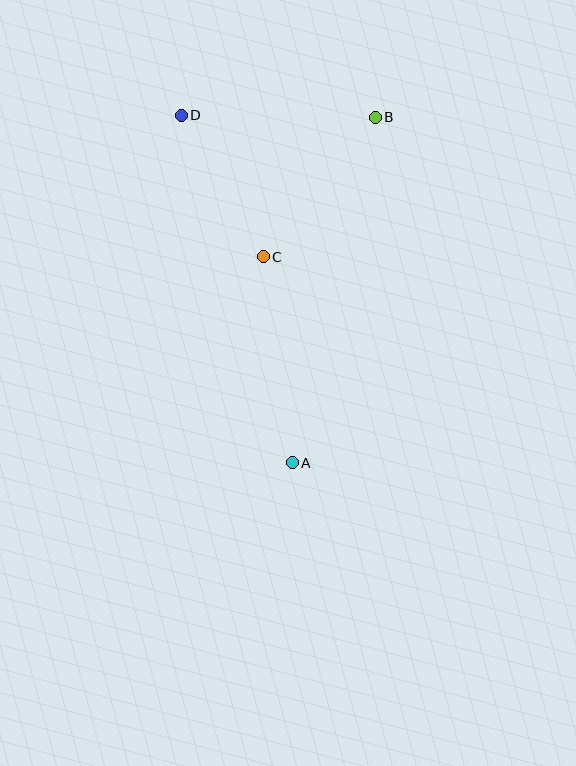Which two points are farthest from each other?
Points A and D are farthest from each other.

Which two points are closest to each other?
Points C and D are closest to each other.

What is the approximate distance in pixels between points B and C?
The distance between B and C is approximately 179 pixels.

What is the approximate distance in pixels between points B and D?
The distance between B and D is approximately 194 pixels.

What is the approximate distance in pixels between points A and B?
The distance between A and B is approximately 355 pixels.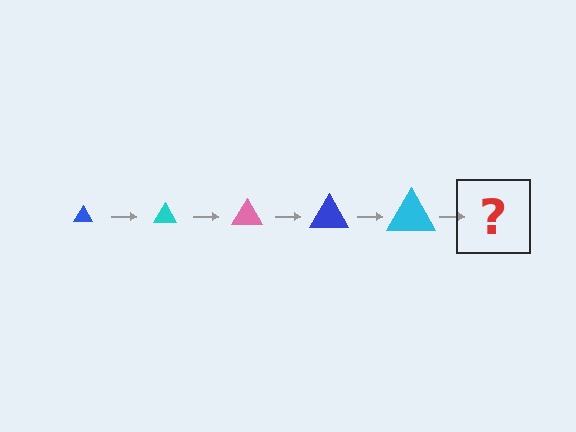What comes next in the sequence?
The next element should be a pink triangle, larger than the previous one.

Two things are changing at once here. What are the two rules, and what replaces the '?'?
The two rules are that the triangle grows larger each step and the color cycles through blue, cyan, and pink. The '?' should be a pink triangle, larger than the previous one.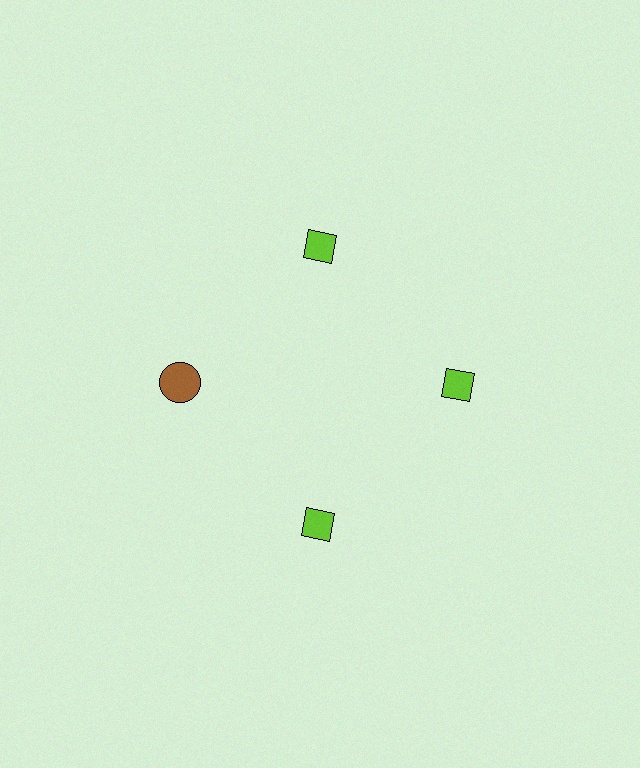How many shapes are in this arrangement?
There are 4 shapes arranged in a ring pattern.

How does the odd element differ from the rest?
It differs in both color (brown instead of lime) and shape (circle instead of diamond).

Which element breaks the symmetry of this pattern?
The brown circle at roughly the 9 o'clock position breaks the symmetry. All other shapes are lime diamonds.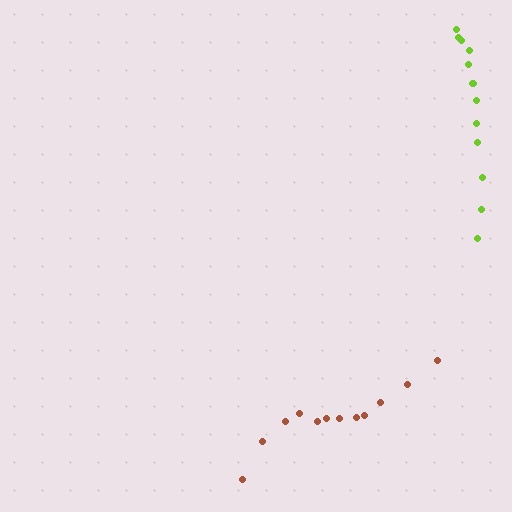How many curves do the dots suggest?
There are 2 distinct paths.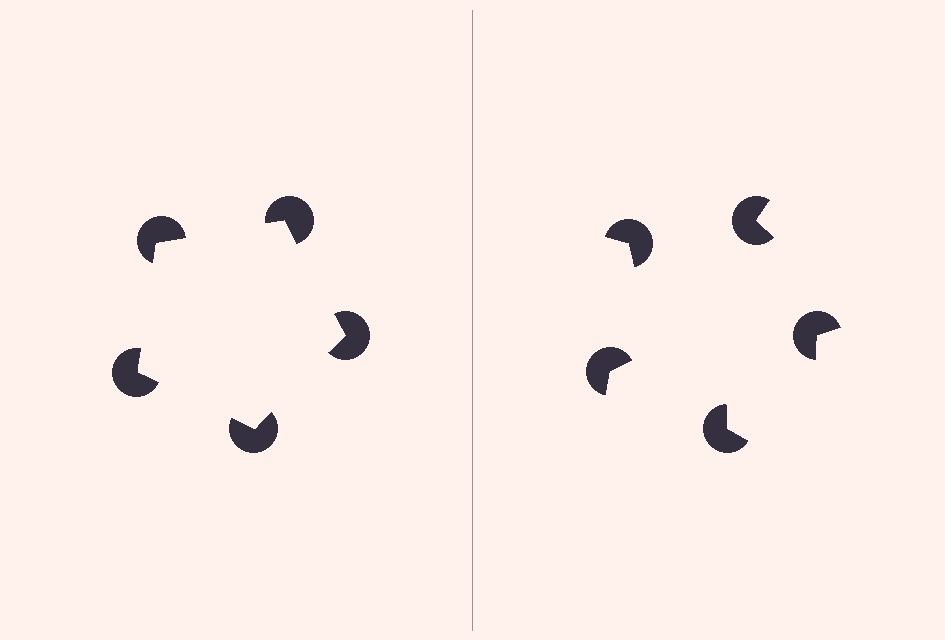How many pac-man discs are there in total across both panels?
10 — 5 on each side.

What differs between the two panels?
The pac-man discs are positioned identically on both sides; only the wedge orientations differ. On the left they align to a pentagon; on the right they are misaligned.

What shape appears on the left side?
An illusory pentagon.